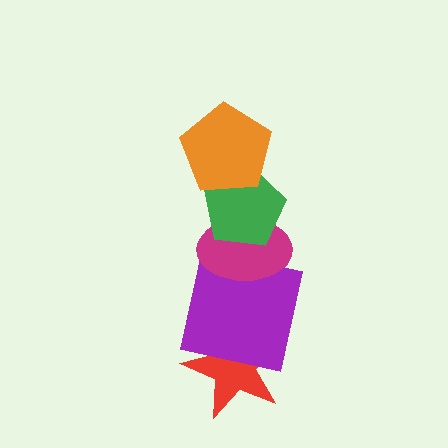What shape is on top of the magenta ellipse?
The green pentagon is on top of the magenta ellipse.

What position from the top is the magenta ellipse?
The magenta ellipse is 3rd from the top.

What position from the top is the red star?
The red star is 5th from the top.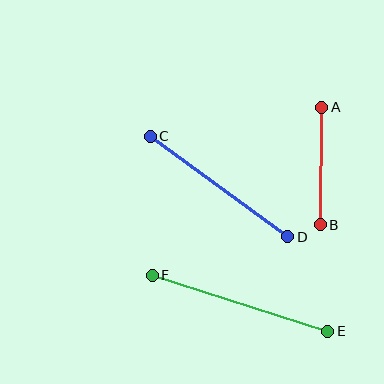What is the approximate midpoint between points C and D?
The midpoint is at approximately (219, 186) pixels.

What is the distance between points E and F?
The distance is approximately 184 pixels.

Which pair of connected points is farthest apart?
Points E and F are farthest apart.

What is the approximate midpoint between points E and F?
The midpoint is at approximately (240, 303) pixels.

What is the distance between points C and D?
The distance is approximately 170 pixels.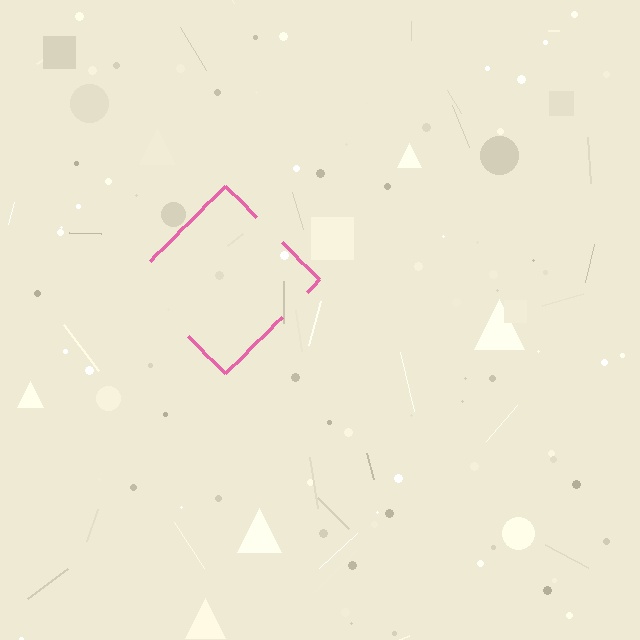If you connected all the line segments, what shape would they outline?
They would outline a diamond.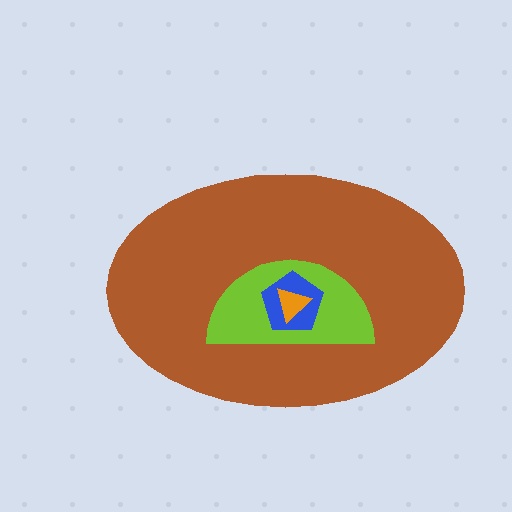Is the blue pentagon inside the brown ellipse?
Yes.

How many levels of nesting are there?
4.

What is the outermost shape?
The brown ellipse.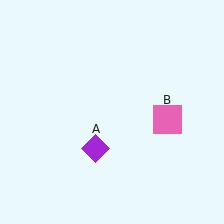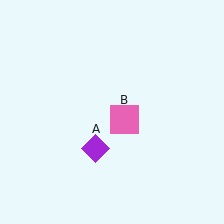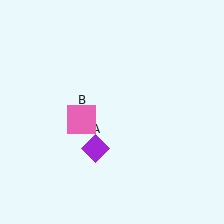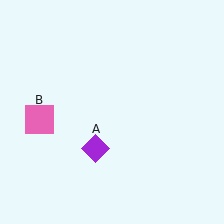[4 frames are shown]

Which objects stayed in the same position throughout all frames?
Purple diamond (object A) remained stationary.